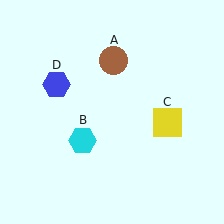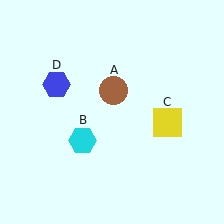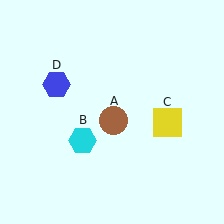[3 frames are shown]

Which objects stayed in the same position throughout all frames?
Cyan hexagon (object B) and yellow square (object C) and blue hexagon (object D) remained stationary.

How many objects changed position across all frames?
1 object changed position: brown circle (object A).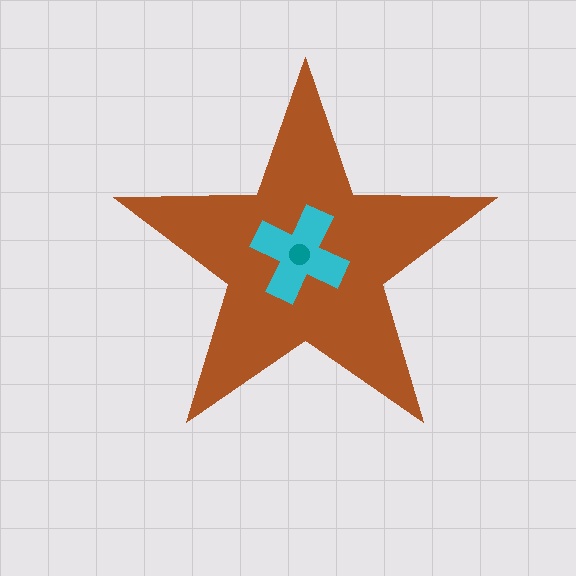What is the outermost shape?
The brown star.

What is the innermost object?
The teal circle.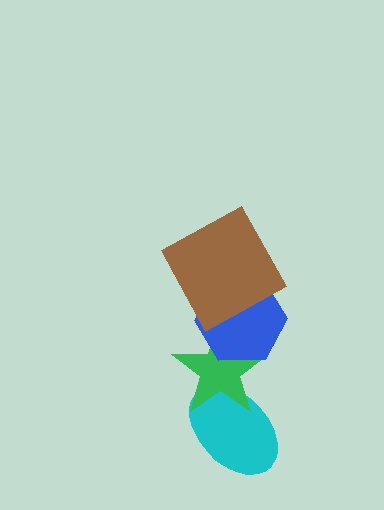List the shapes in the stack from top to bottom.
From top to bottom: the brown square, the blue hexagon, the green star, the cyan ellipse.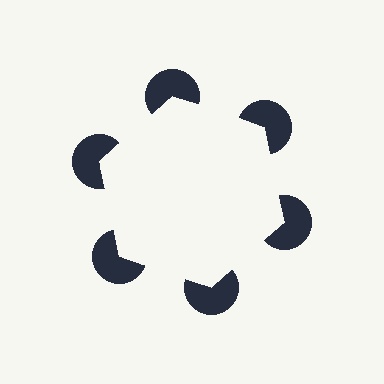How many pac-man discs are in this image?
There are 6 — one at each vertex of the illusory hexagon.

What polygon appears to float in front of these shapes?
An illusory hexagon — its edges are inferred from the aligned wedge cuts in the pac-man discs, not physically drawn.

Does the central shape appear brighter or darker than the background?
It typically appears slightly brighter than the background, even though no actual brightness change is drawn.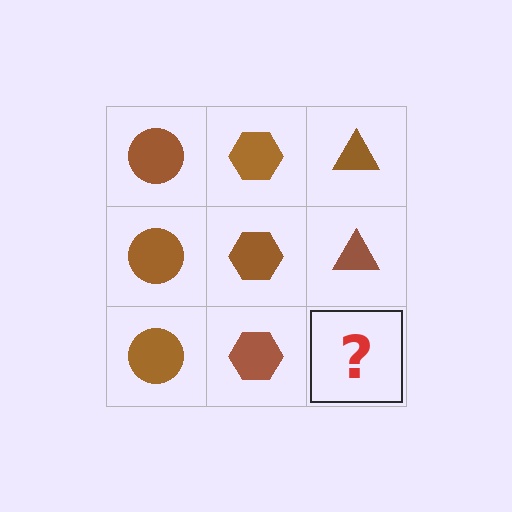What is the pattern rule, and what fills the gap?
The rule is that each column has a consistent shape. The gap should be filled with a brown triangle.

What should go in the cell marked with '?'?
The missing cell should contain a brown triangle.